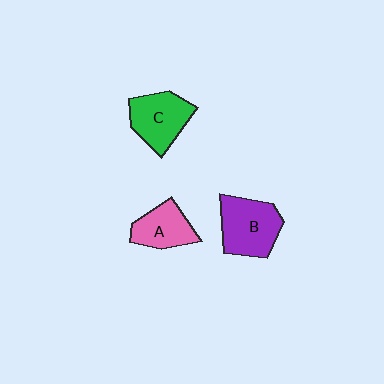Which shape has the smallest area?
Shape A (pink).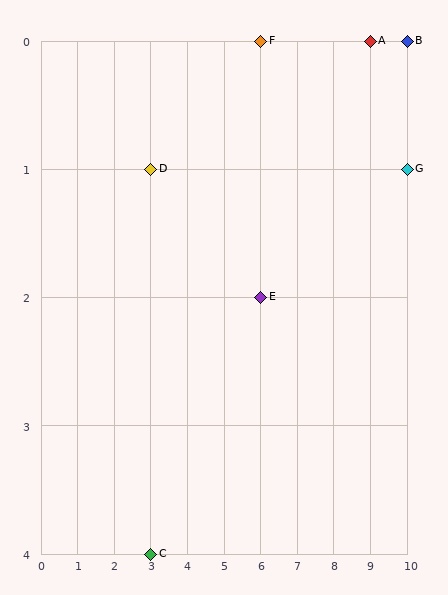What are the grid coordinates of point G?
Point G is at grid coordinates (10, 1).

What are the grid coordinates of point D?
Point D is at grid coordinates (3, 1).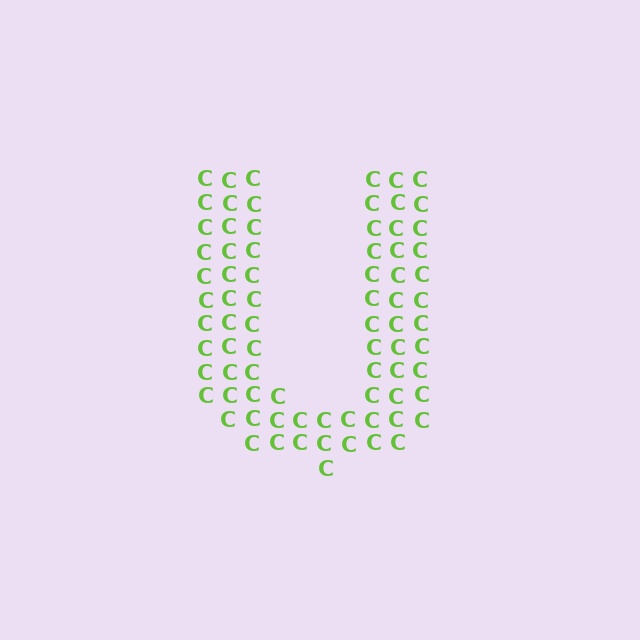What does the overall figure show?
The overall figure shows the letter U.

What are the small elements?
The small elements are letter C's.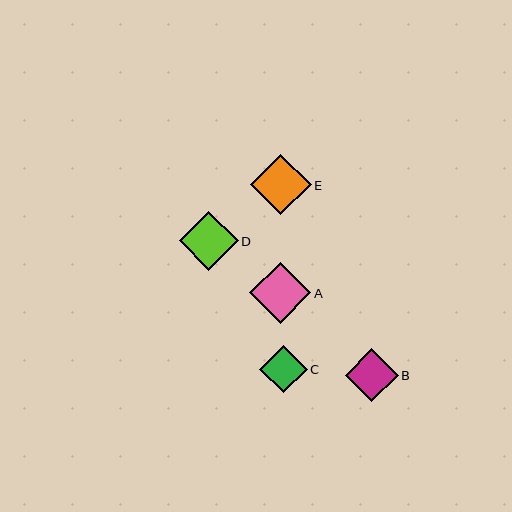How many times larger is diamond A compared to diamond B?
Diamond A is approximately 1.2 times the size of diamond B.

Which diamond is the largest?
Diamond A is the largest with a size of approximately 61 pixels.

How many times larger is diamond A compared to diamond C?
Diamond A is approximately 1.3 times the size of diamond C.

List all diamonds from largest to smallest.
From largest to smallest: A, E, D, B, C.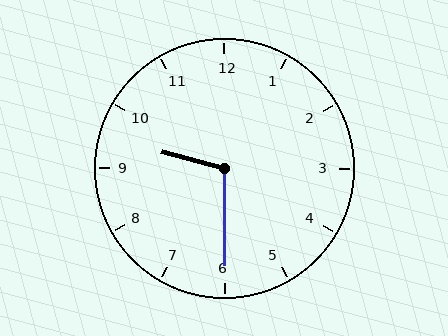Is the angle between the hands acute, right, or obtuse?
It is obtuse.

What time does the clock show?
9:30.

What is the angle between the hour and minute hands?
Approximately 105 degrees.